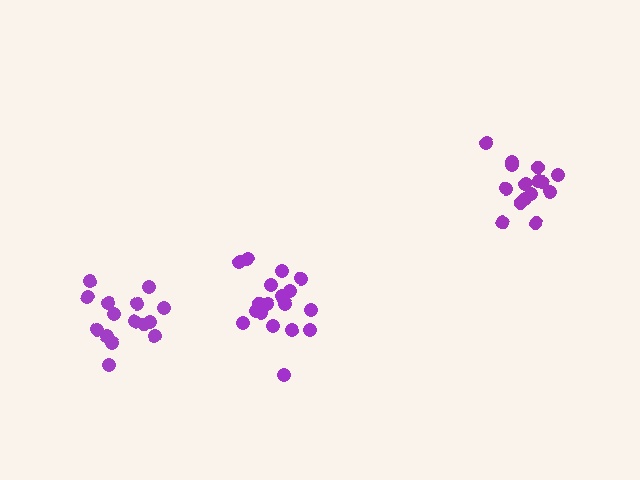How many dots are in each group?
Group 1: 15 dots, Group 2: 15 dots, Group 3: 19 dots (49 total).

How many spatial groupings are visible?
There are 3 spatial groupings.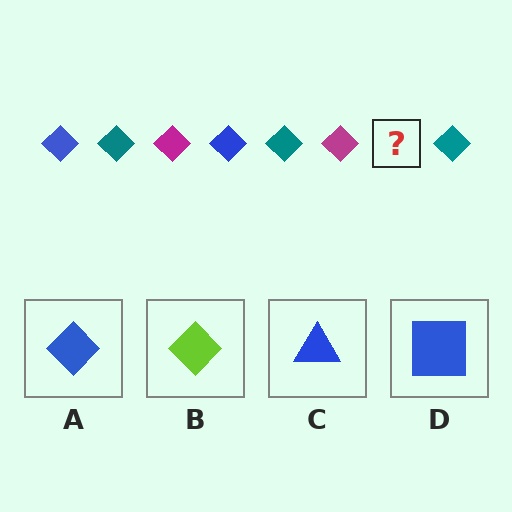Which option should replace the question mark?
Option A.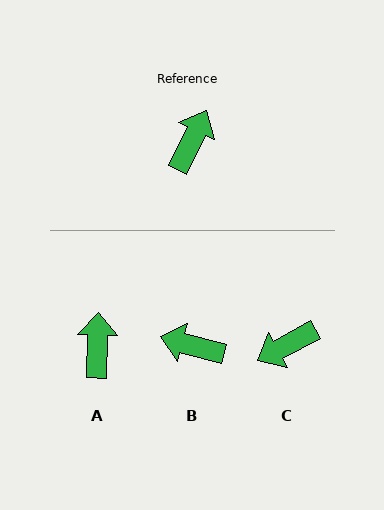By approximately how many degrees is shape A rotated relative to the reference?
Approximately 23 degrees counter-clockwise.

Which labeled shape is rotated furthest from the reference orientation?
C, about 144 degrees away.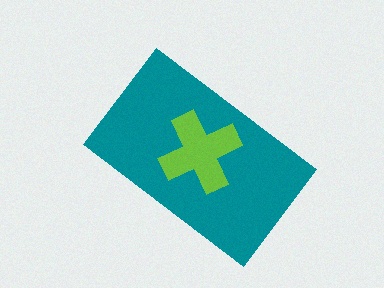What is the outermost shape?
The teal rectangle.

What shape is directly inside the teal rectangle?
The lime cross.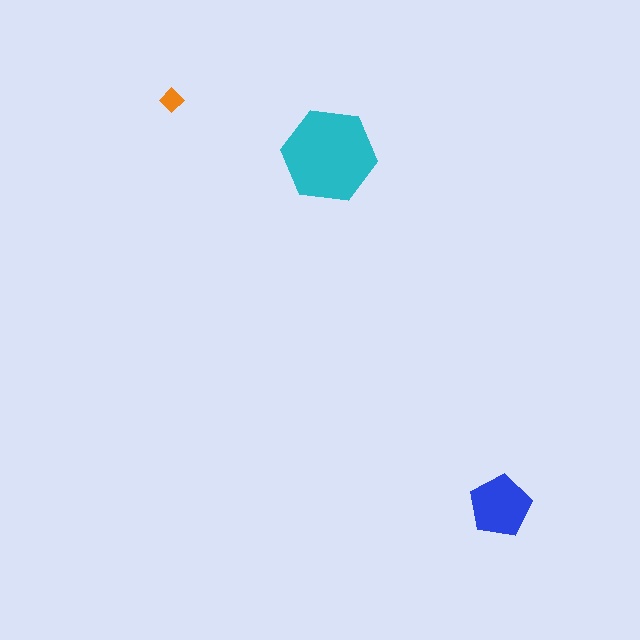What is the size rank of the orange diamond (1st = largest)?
3rd.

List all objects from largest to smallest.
The cyan hexagon, the blue pentagon, the orange diamond.